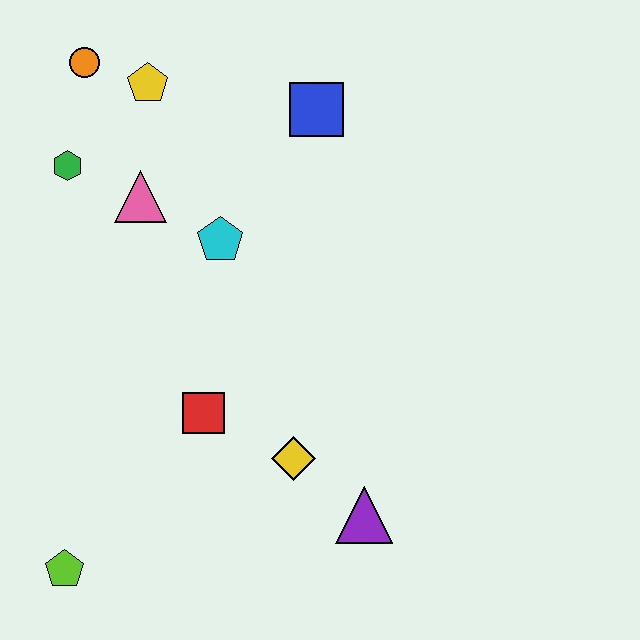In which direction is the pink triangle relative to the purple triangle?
The pink triangle is above the purple triangle.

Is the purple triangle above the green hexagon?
No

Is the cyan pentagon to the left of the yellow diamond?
Yes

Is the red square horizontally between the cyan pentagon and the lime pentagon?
Yes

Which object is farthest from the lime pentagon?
The blue square is farthest from the lime pentagon.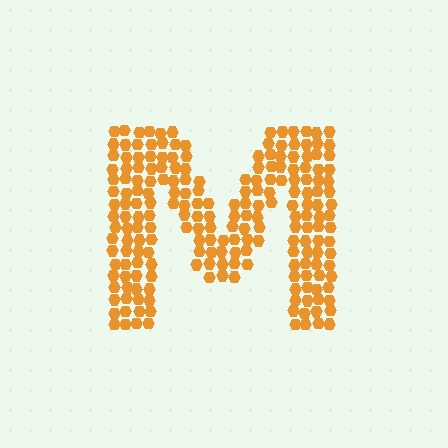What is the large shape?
The large shape is the letter M.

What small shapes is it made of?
It is made of small hexagons.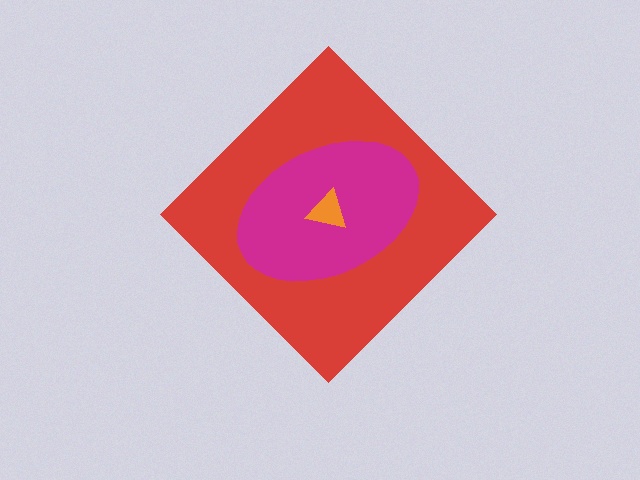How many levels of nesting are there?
3.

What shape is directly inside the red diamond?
The magenta ellipse.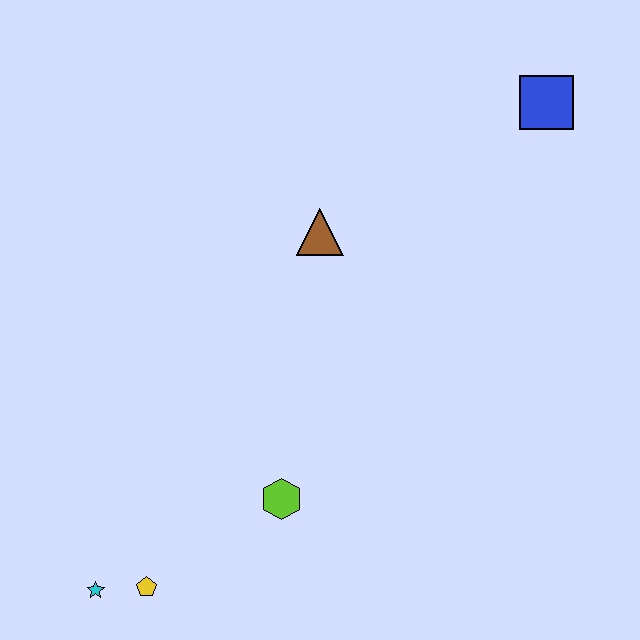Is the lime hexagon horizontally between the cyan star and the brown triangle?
Yes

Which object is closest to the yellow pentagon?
The cyan star is closest to the yellow pentagon.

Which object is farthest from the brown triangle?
The cyan star is farthest from the brown triangle.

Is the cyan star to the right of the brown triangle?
No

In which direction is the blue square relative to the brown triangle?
The blue square is to the right of the brown triangle.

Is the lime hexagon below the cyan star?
No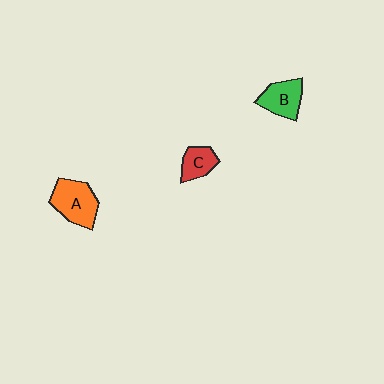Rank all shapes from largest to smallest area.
From largest to smallest: A (orange), B (green), C (red).